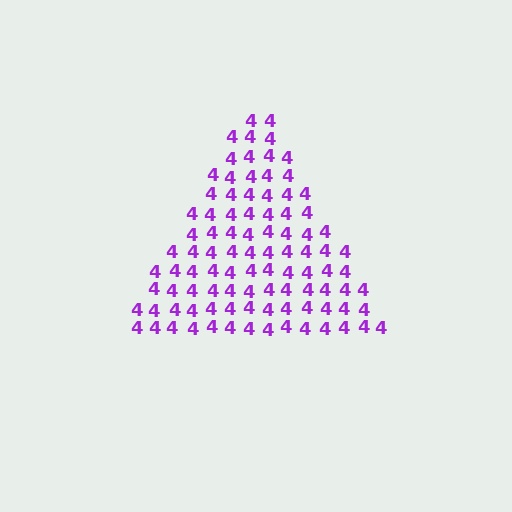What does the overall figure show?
The overall figure shows a triangle.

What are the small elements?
The small elements are digit 4's.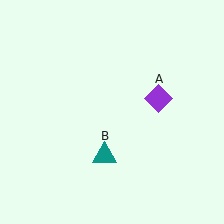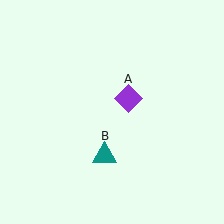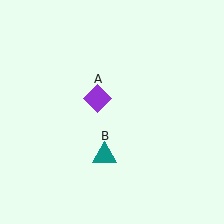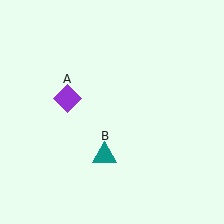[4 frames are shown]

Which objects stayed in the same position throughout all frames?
Teal triangle (object B) remained stationary.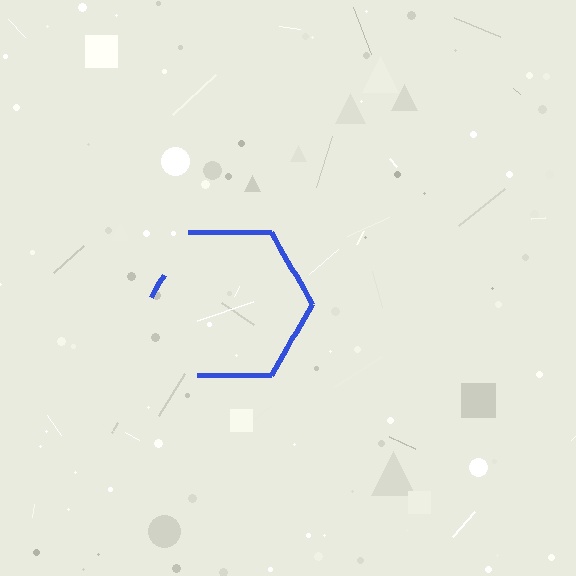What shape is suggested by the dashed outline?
The dashed outline suggests a hexagon.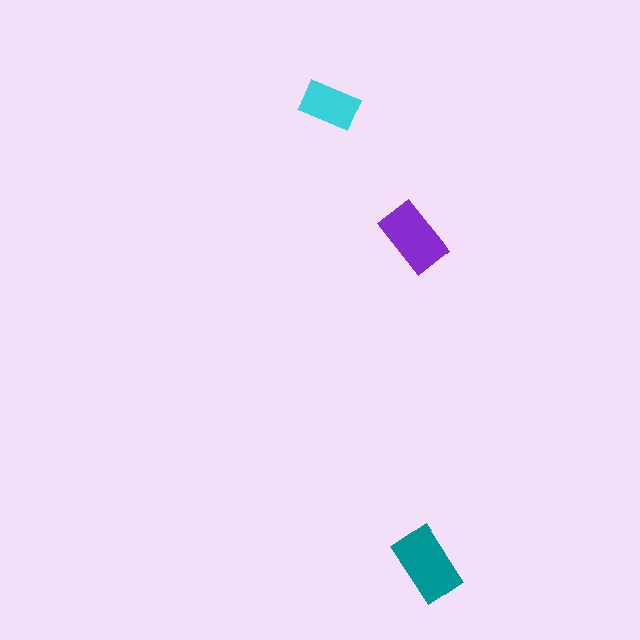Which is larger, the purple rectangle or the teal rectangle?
The teal one.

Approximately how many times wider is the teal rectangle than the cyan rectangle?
About 1.5 times wider.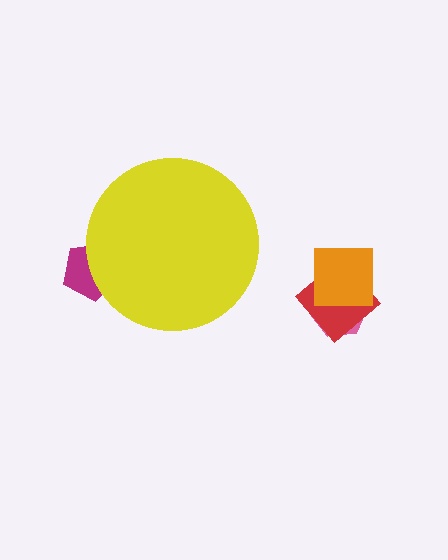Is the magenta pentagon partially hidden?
Yes, the magenta pentagon is partially hidden behind the yellow circle.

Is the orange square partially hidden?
No, the orange square is fully visible.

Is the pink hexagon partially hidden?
No, the pink hexagon is fully visible.